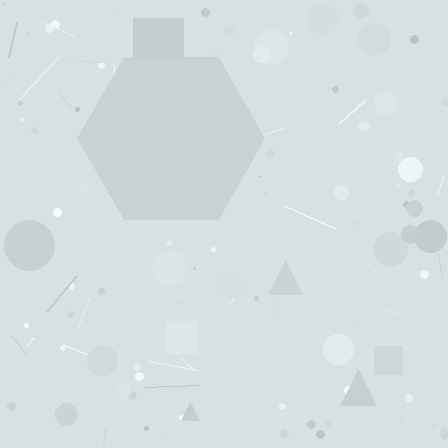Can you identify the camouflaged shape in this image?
The camouflaged shape is a hexagon.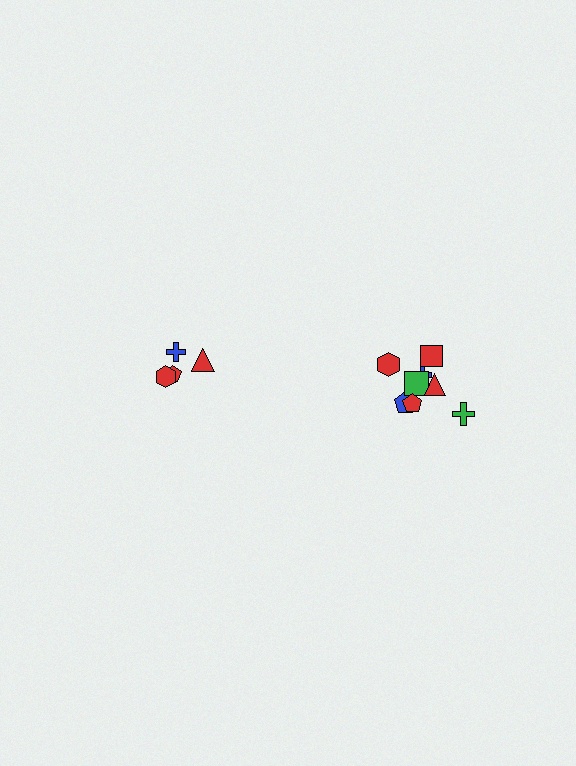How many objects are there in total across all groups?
There are 12 objects.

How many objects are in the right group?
There are 8 objects.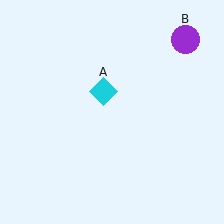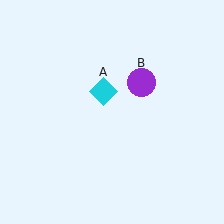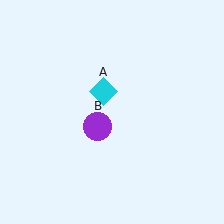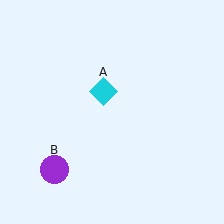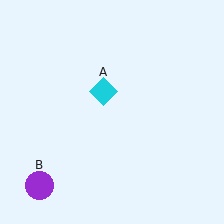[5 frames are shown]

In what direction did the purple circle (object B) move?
The purple circle (object B) moved down and to the left.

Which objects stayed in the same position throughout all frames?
Cyan diamond (object A) remained stationary.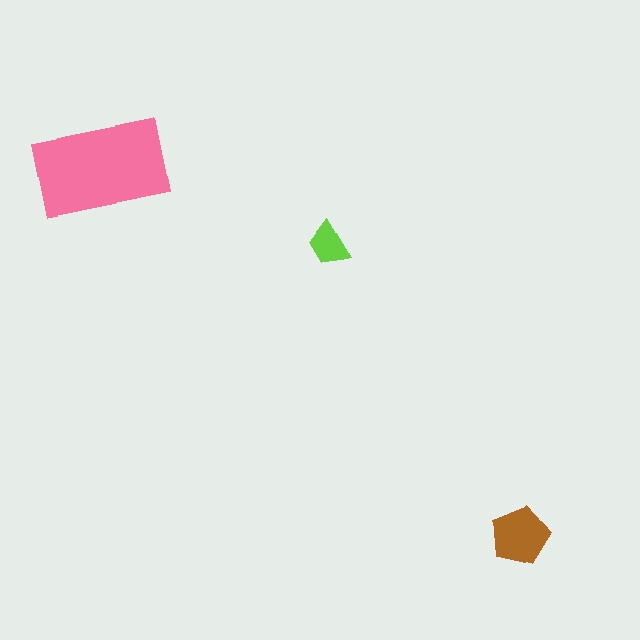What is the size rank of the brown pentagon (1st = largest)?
2nd.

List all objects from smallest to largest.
The lime trapezoid, the brown pentagon, the pink rectangle.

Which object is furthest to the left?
The pink rectangle is leftmost.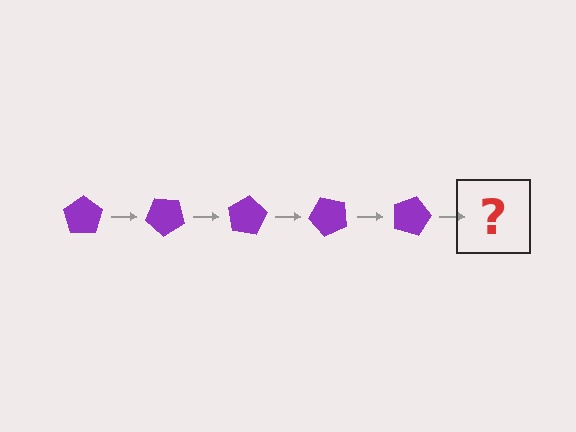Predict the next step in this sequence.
The next step is a purple pentagon rotated 200 degrees.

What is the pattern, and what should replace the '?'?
The pattern is that the pentagon rotates 40 degrees each step. The '?' should be a purple pentagon rotated 200 degrees.